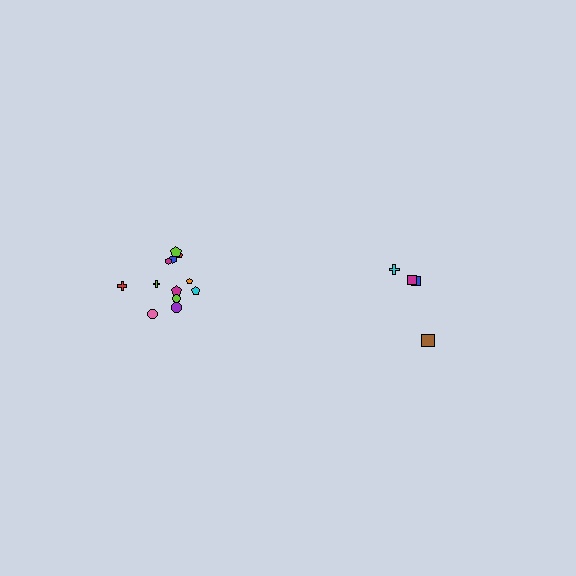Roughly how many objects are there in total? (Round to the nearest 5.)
Roughly 15 objects in total.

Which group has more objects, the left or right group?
The left group.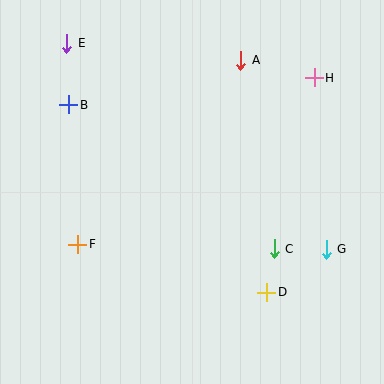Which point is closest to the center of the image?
Point C at (274, 249) is closest to the center.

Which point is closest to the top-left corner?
Point E is closest to the top-left corner.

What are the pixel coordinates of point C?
Point C is at (274, 249).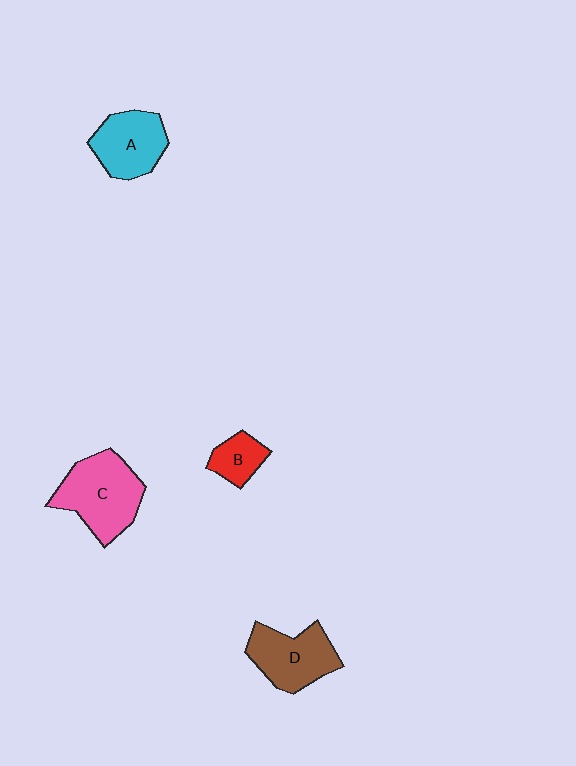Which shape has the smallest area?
Shape B (red).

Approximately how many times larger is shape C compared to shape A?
Approximately 1.3 times.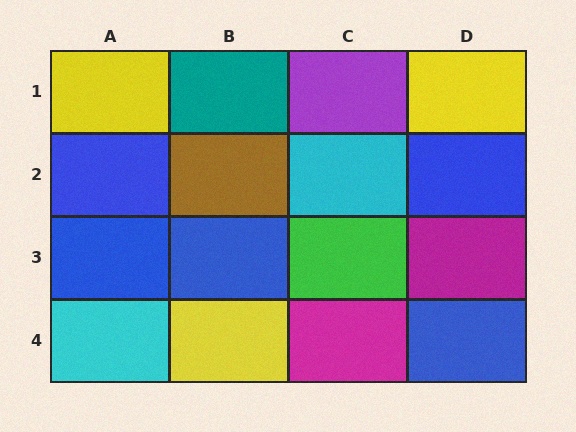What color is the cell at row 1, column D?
Yellow.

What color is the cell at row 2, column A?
Blue.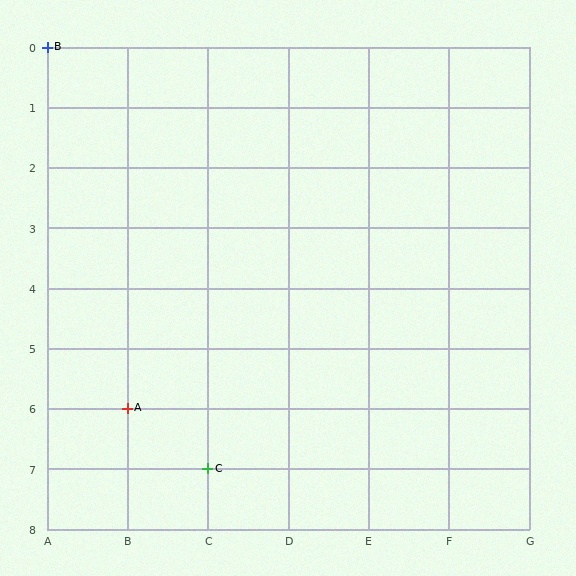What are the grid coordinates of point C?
Point C is at grid coordinates (C, 7).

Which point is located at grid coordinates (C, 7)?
Point C is at (C, 7).